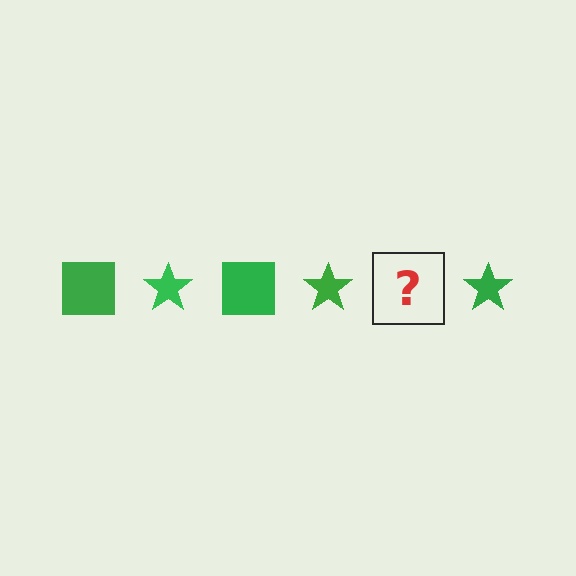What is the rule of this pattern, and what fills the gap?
The rule is that the pattern cycles through square, star shapes in green. The gap should be filled with a green square.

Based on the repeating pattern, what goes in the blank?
The blank should be a green square.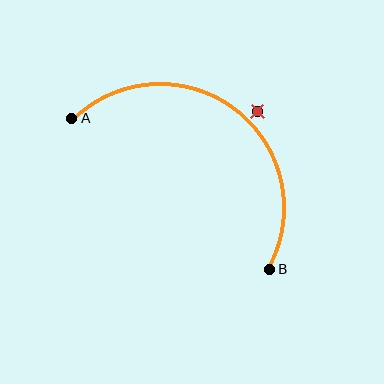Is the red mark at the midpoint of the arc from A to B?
No — the red mark does not lie on the arc at all. It sits slightly outside the curve.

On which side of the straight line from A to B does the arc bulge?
The arc bulges above and to the right of the straight line connecting A and B.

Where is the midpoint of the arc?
The arc midpoint is the point on the curve farthest from the straight line joining A and B. It sits above and to the right of that line.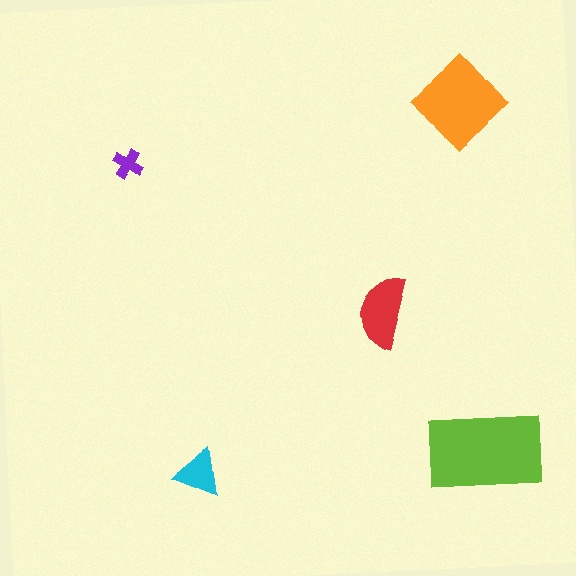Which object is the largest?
The lime rectangle.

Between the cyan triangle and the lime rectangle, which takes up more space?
The lime rectangle.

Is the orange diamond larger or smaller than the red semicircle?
Larger.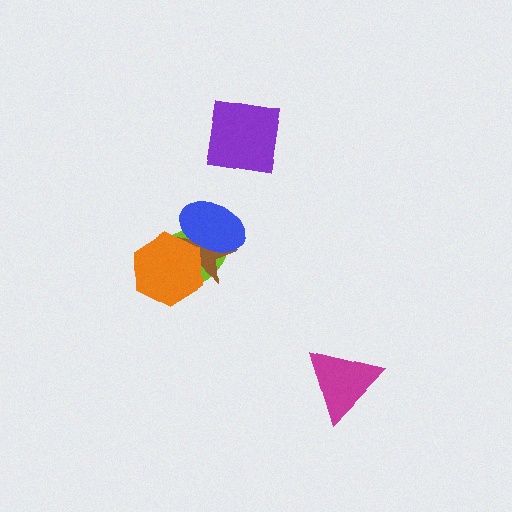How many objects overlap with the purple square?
0 objects overlap with the purple square.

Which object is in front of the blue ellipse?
The orange hexagon is in front of the blue ellipse.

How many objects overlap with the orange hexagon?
3 objects overlap with the orange hexagon.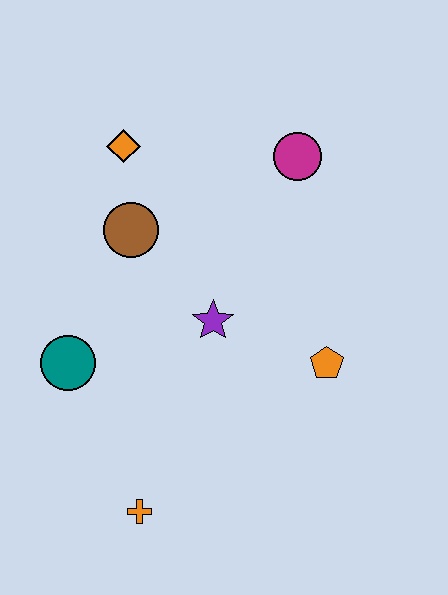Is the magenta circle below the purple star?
No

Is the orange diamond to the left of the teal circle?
No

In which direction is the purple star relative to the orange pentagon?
The purple star is to the left of the orange pentagon.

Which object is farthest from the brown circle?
The orange cross is farthest from the brown circle.